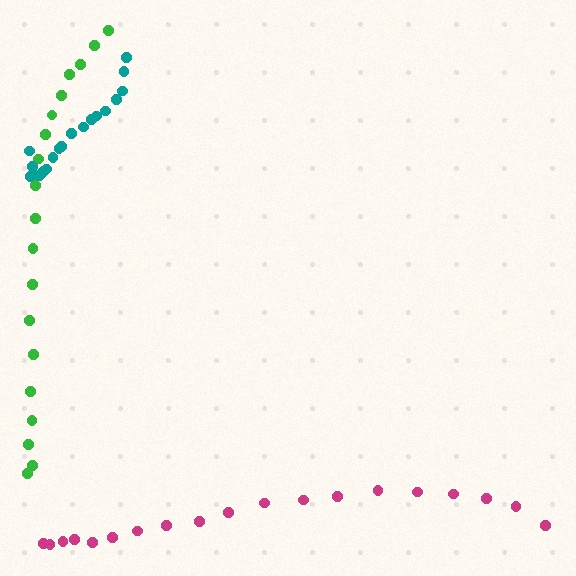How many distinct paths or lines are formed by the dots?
There are 3 distinct paths.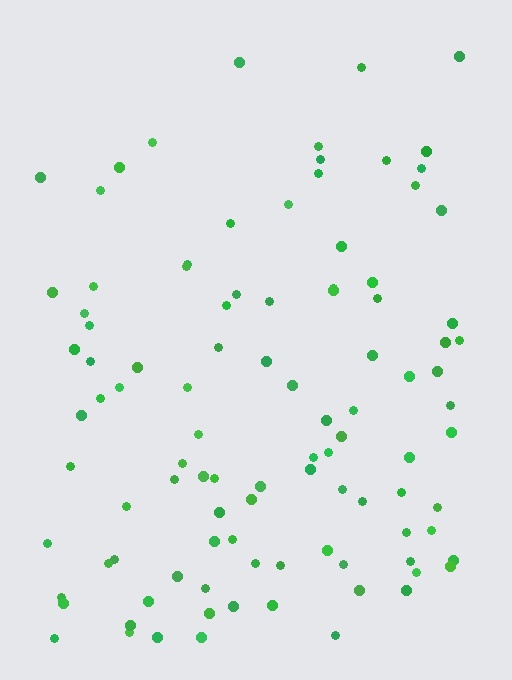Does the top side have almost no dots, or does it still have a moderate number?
Still a moderate number, just noticeably fewer than the bottom.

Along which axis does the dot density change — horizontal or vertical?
Vertical.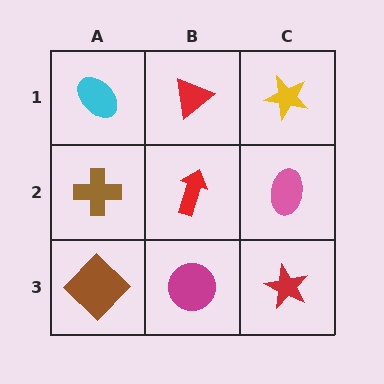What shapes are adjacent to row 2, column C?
A yellow star (row 1, column C), a red star (row 3, column C), a red arrow (row 2, column B).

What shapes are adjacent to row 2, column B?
A red triangle (row 1, column B), a magenta circle (row 3, column B), a brown cross (row 2, column A), a pink ellipse (row 2, column C).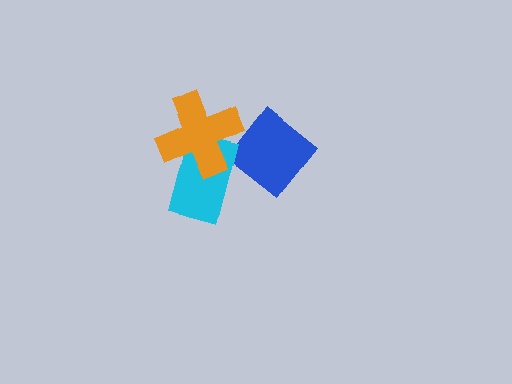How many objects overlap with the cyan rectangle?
2 objects overlap with the cyan rectangle.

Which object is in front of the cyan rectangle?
The orange cross is in front of the cyan rectangle.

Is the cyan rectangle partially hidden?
Yes, it is partially covered by another shape.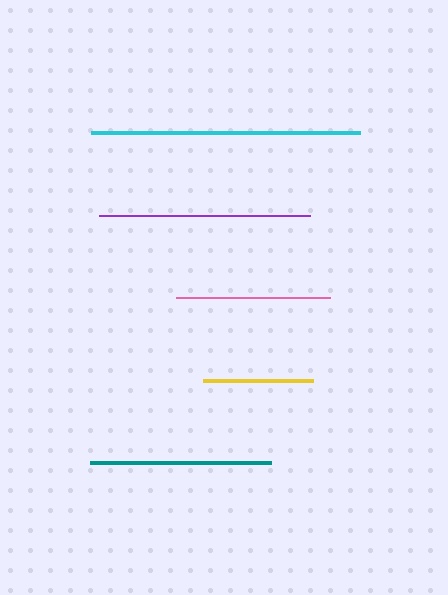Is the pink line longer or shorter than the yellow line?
The pink line is longer than the yellow line.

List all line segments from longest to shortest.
From longest to shortest: cyan, purple, teal, pink, yellow.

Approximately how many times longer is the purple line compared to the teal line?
The purple line is approximately 1.2 times the length of the teal line.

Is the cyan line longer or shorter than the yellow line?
The cyan line is longer than the yellow line.